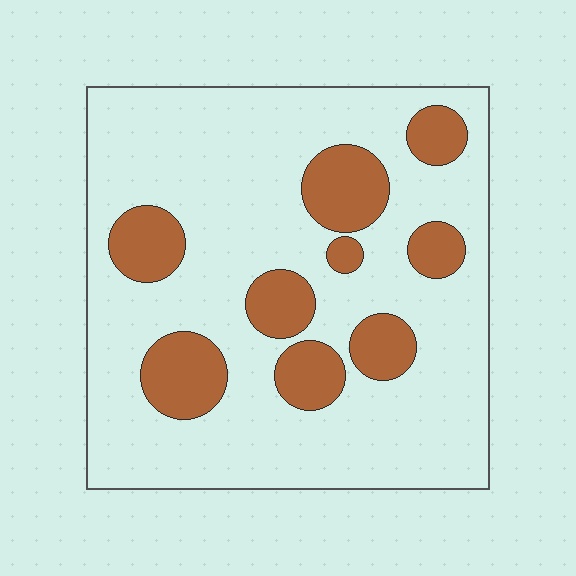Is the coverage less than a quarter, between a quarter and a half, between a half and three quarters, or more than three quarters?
Less than a quarter.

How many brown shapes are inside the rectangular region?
9.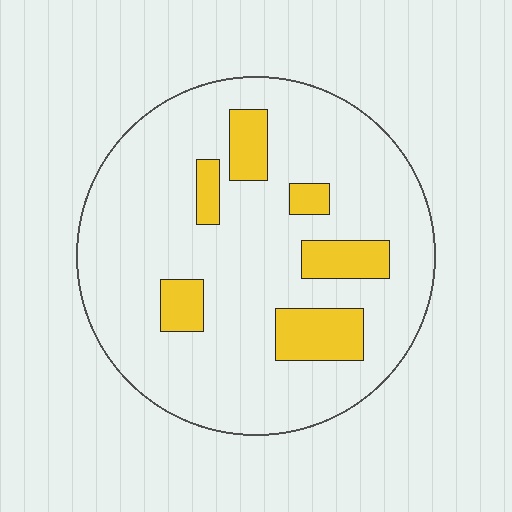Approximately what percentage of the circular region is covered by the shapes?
Approximately 15%.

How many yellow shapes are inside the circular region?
6.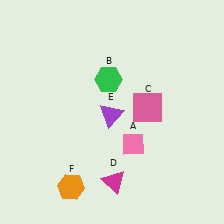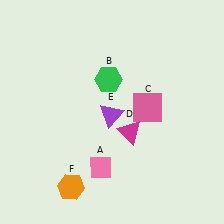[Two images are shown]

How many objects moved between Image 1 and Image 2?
2 objects moved between the two images.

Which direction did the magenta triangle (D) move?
The magenta triangle (D) moved up.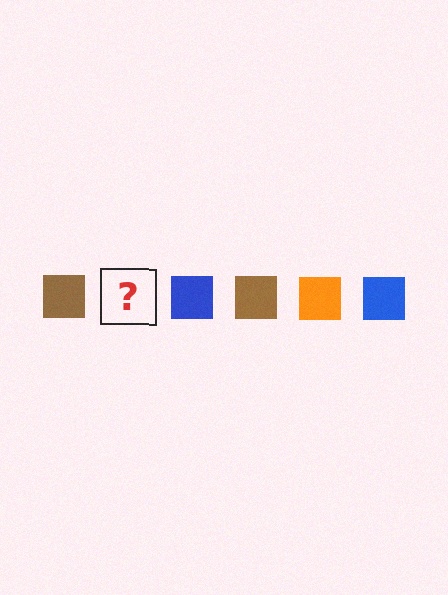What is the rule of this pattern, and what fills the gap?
The rule is that the pattern cycles through brown, orange, blue squares. The gap should be filled with an orange square.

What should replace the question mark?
The question mark should be replaced with an orange square.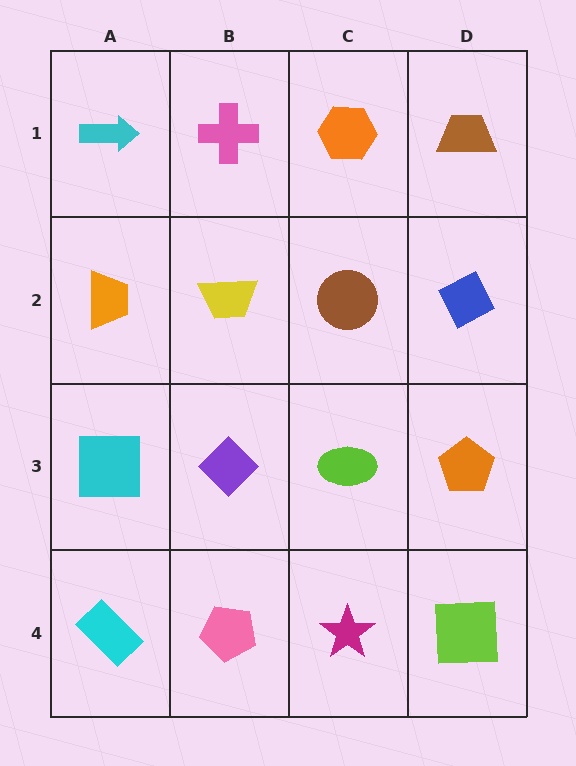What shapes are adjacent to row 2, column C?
An orange hexagon (row 1, column C), a lime ellipse (row 3, column C), a yellow trapezoid (row 2, column B), a blue diamond (row 2, column D).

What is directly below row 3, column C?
A magenta star.